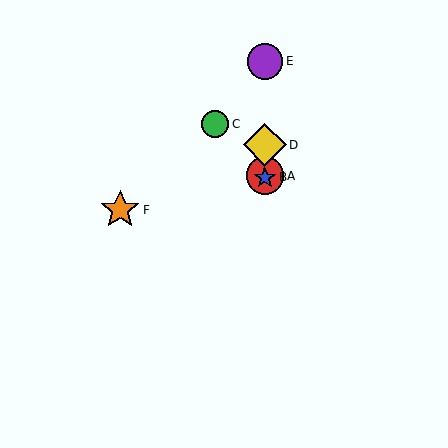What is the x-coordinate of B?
Object B is at x≈265.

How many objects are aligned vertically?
4 objects (A, B, D, E) are aligned vertically.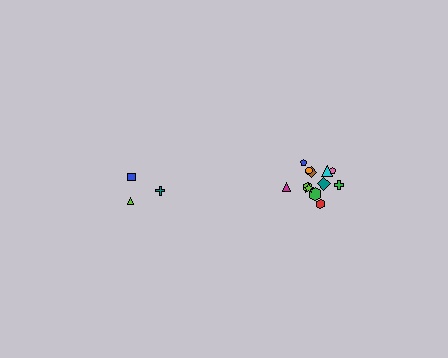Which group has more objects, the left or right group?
The right group.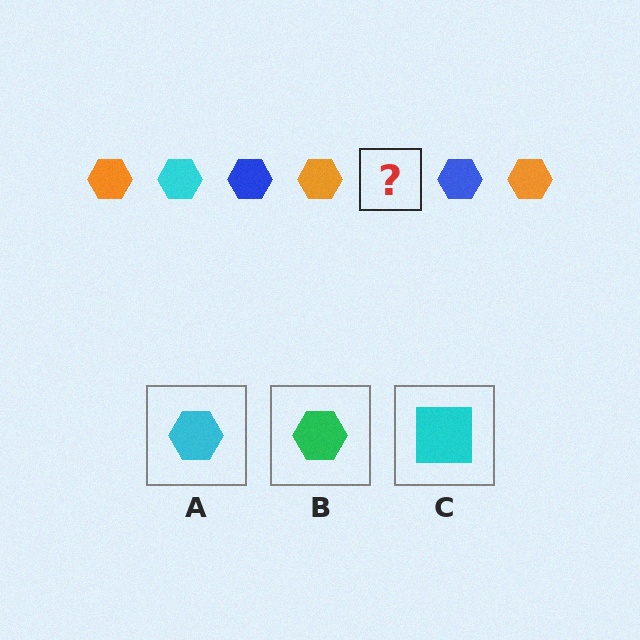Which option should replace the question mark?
Option A.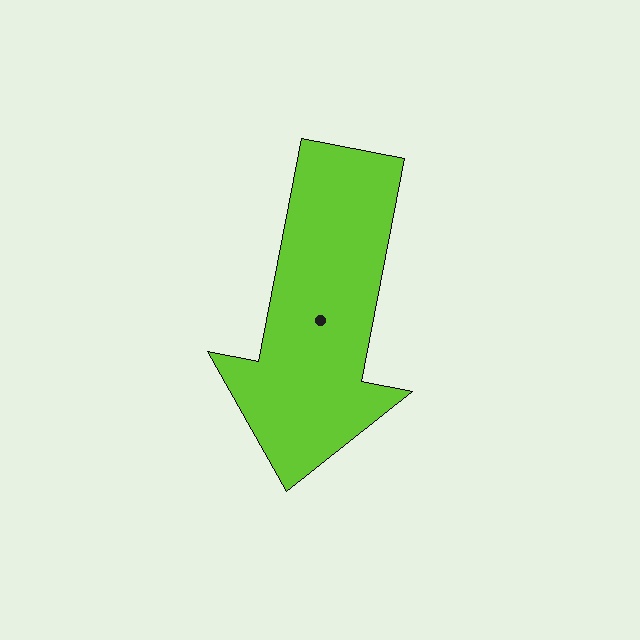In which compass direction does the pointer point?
South.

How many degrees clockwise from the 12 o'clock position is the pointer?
Approximately 191 degrees.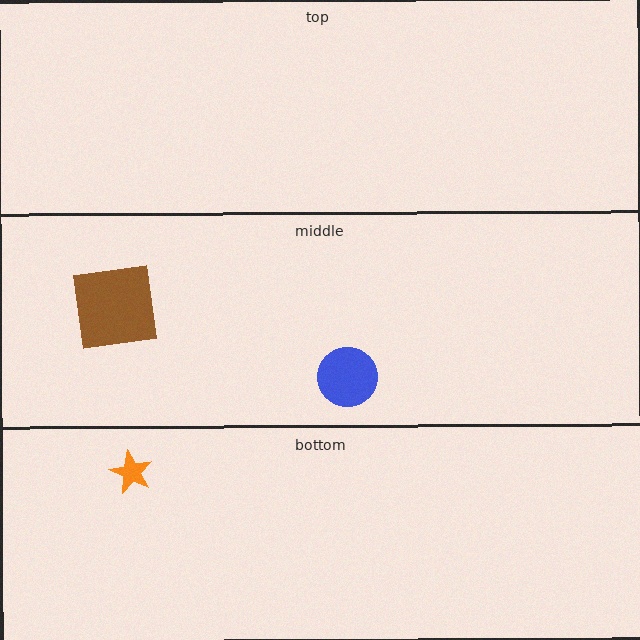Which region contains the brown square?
The middle region.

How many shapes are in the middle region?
2.